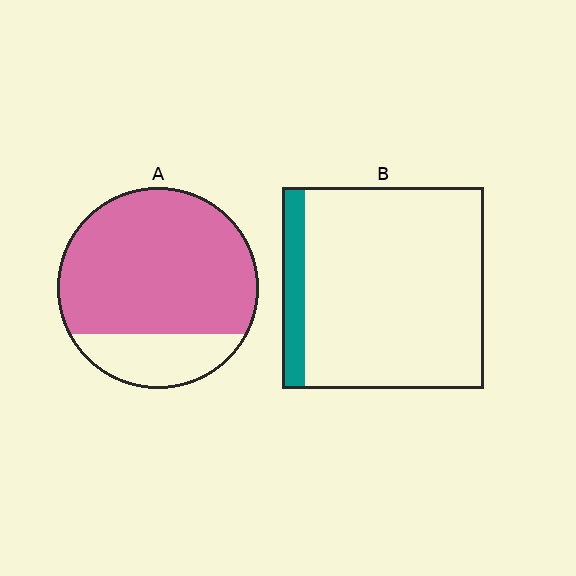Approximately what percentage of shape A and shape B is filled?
A is approximately 80% and B is approximately 10%.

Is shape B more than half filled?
No.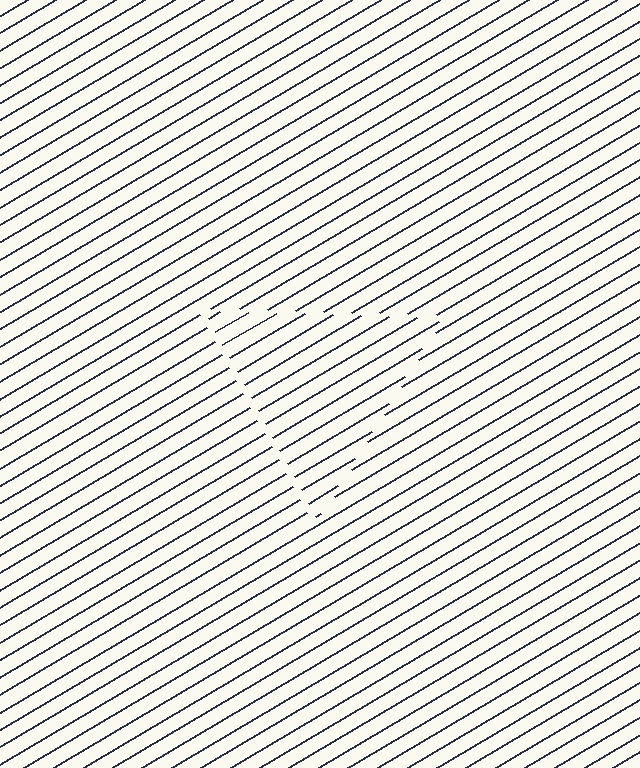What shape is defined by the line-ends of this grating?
An illusory triangle. The interior of the shape contains the same grating, shifted by half a period — the contour is defined by the phase discontinuity where line-ends from the inner and outer gratings abut.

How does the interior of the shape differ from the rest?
The interior of the shape contains the same grating, shifted by half a period — the contour is defined by the phase discontinuity where line-ends from the inner and outer gratings abut.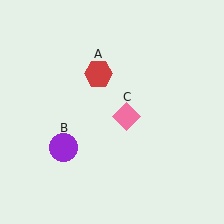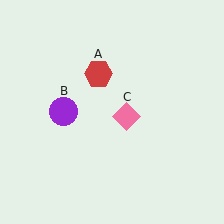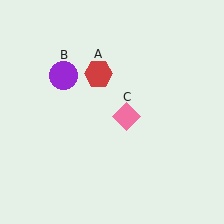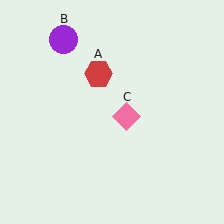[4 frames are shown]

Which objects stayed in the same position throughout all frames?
Red hexagon (object A) and pink diamond (object C) remained stationary.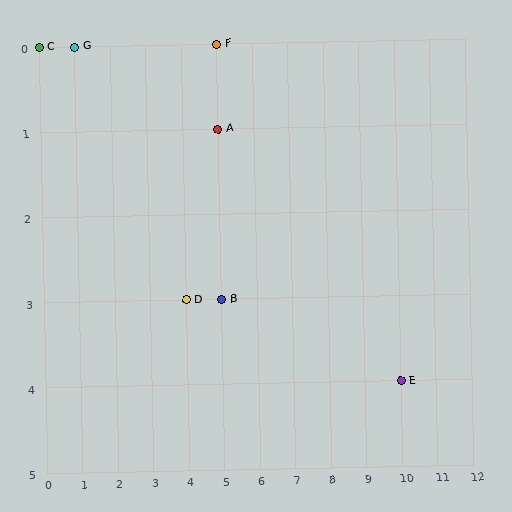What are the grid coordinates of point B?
Point B is at grid coordinates (5, 3).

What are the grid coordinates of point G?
Point G is at grid coordinates (1, 0).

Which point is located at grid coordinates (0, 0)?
Point C is at (0, 0).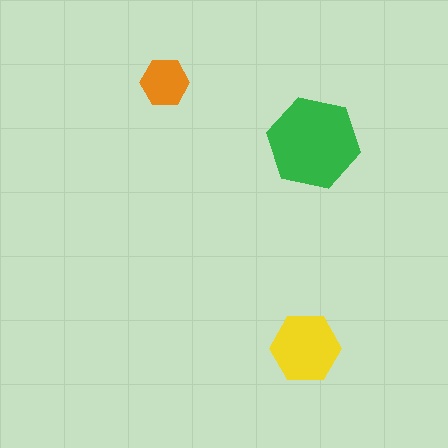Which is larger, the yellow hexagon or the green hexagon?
The green one.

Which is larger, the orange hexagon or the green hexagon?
The green one.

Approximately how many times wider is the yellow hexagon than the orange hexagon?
About 1.5 times wider.